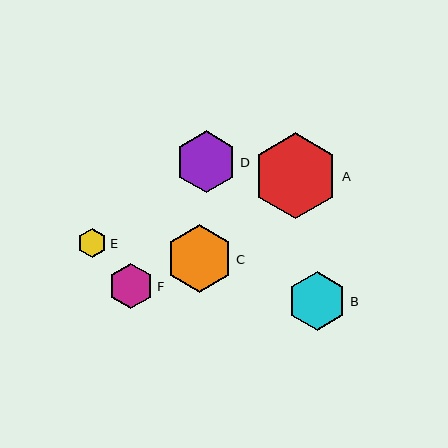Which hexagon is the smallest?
Hexagon E is the smallest with a size of approximately 29 pixels.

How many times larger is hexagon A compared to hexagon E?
Hexagon A is approximately 2.9 times the size of hexagon E.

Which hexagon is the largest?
Hexagon A is the largest with a size of approximately 85 pixels.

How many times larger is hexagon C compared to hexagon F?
Hexagon C is approximately 1.5 times the size of hexagon F.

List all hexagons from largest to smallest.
From largest to smallest: A, C, D, B, F, E.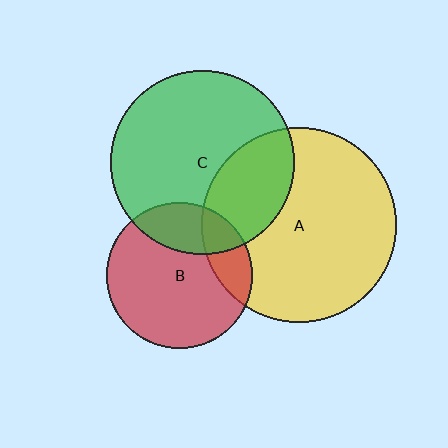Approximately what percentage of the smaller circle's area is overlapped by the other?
Approximately 25%.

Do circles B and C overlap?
Yes.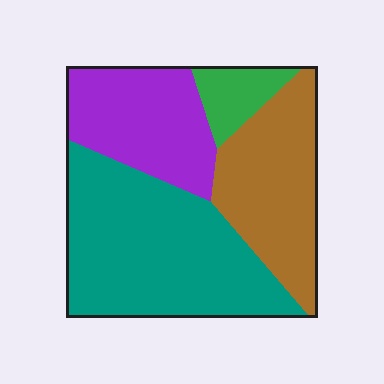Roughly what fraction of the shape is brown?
Brown covers around 25% of the shape.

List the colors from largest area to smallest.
From largest to smallest: teal, brown, purple, green.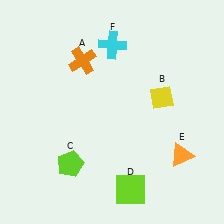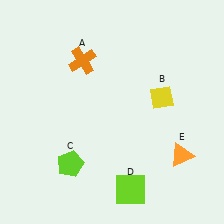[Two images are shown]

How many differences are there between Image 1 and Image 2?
There is 1 difference between the two images.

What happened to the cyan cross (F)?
The cyan cross (F) was removed in Image 2. It was in the top-right area of Image 1.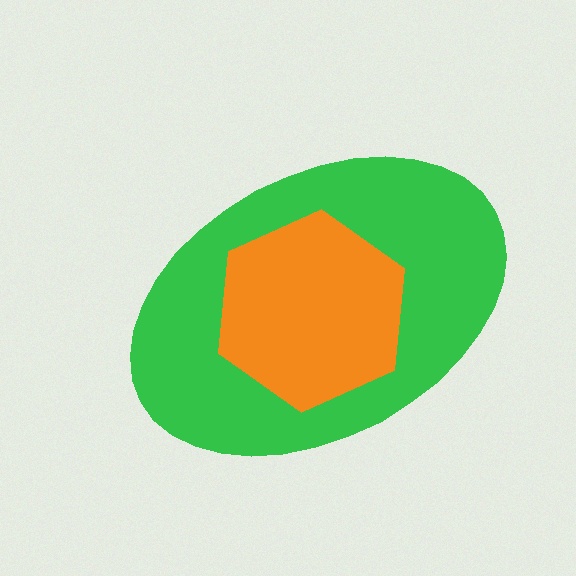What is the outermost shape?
The green ellipse.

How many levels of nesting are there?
2.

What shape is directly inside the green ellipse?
The orange hexagon.